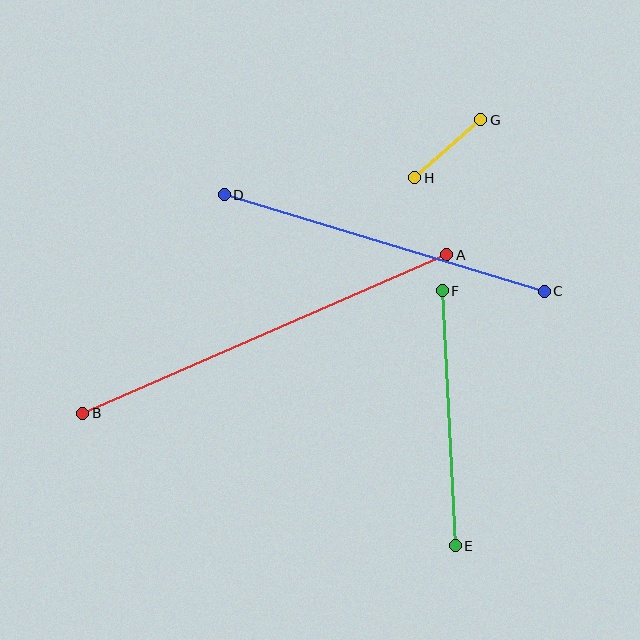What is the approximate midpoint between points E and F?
The midpoint is at approximately (449, 418) pixels.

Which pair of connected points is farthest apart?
Points A and B are farthest apart.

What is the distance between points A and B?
The distance is approximately 397 pixels.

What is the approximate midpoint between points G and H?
The midpoint is at approximately (448, 149) pixels.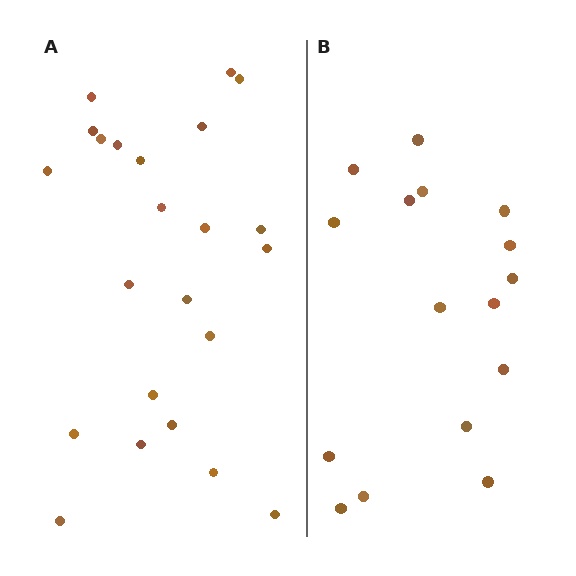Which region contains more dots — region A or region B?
Region A (the left region) has more dots.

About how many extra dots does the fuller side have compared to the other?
Region A has roughly 8 or so more dots than region B.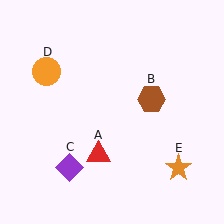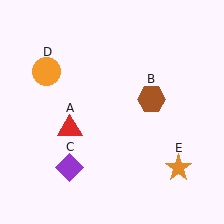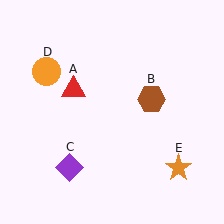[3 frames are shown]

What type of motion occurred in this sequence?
The red triangle (object A) rotated clockwise around the center of the scene.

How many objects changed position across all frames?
1 object changed position: red triangle (object A).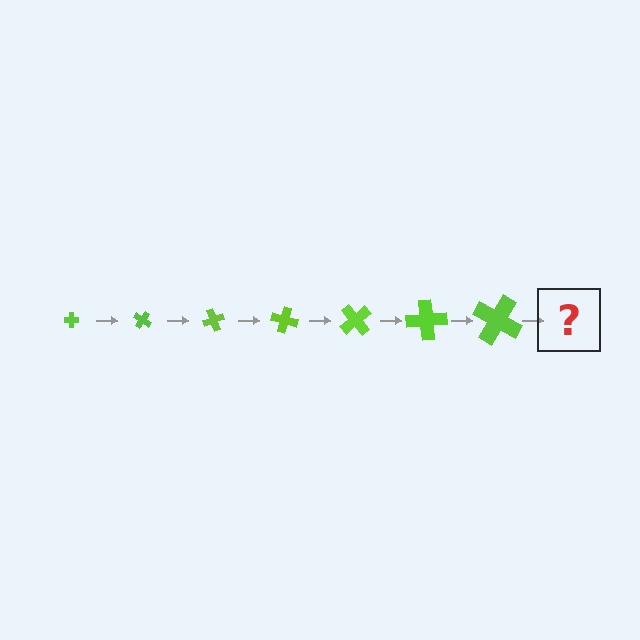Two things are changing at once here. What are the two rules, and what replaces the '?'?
The two rules are that the cross grows larger each step and it rotates 35 degrees each step. The '?' should be a cross, larger than the previous one and rotated 245 degrees from the start.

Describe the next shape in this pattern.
It should be a cross, larger than the previous one and rotated 245 degrees from the start.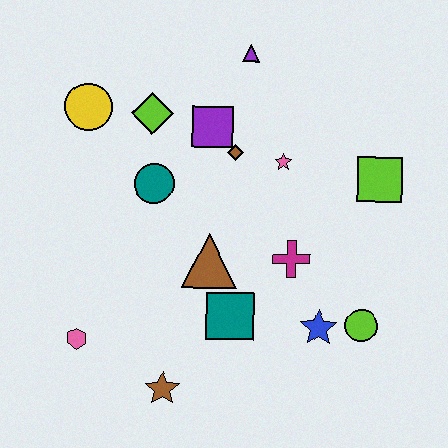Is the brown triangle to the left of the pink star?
Yes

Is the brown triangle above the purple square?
No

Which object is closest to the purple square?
The brown diamond is closest to the purple square.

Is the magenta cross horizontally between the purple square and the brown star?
No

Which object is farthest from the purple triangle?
The brown star is farthest from the purple triangle.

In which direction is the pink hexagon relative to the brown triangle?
The pink hexagon is to the left of the brown triangle.